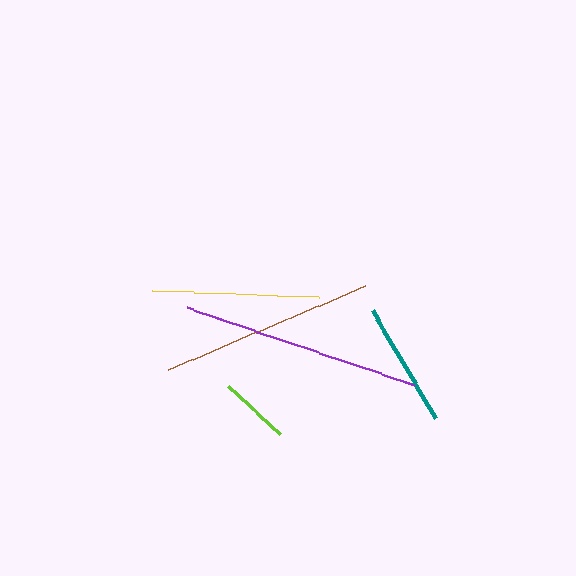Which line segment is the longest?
The purple line is the longest at approximately 241 pixels.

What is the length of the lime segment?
The lime segment is approximately 70 pixels long.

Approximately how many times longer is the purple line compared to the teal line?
The purple line is approximately 1.9 times the length of the teal line.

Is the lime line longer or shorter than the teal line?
The teal line is longer than the lime line.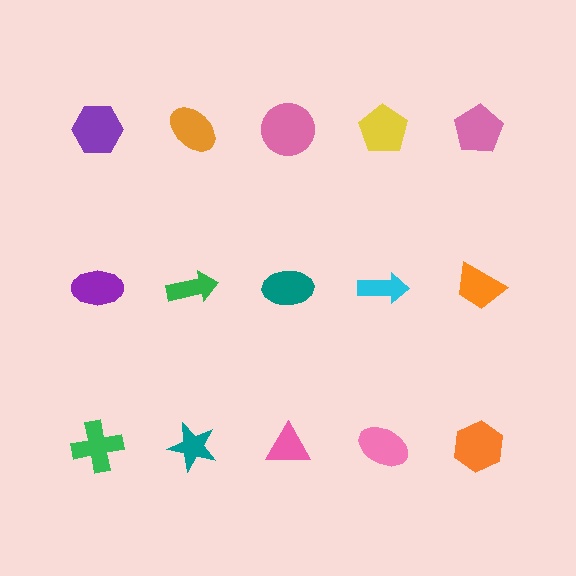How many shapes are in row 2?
5 shapes.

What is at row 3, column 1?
A green cross.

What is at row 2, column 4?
A cyan arrow.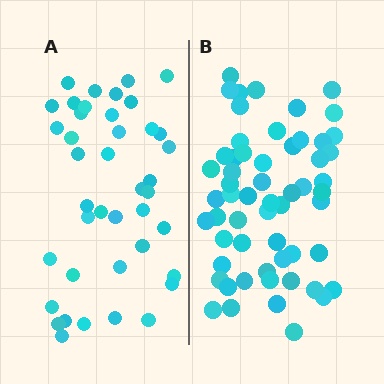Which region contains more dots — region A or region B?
Region B (the right region) has more dots.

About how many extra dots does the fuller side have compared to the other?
Region B has approximately 15 more dots than region A.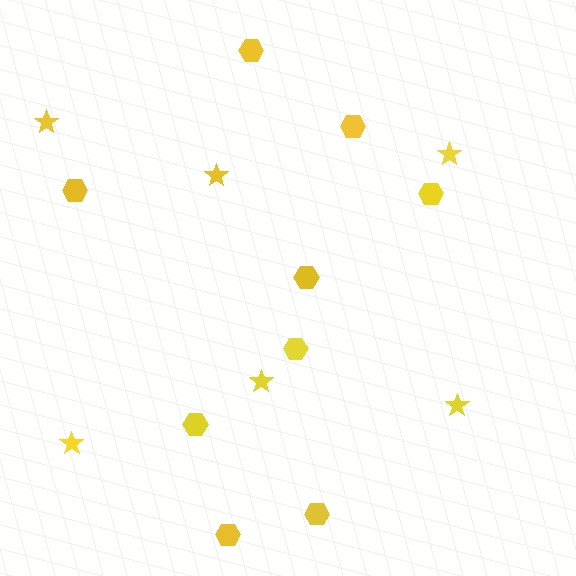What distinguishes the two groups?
There are 2 groups: one group of stars (6) and one group of hexagons (9).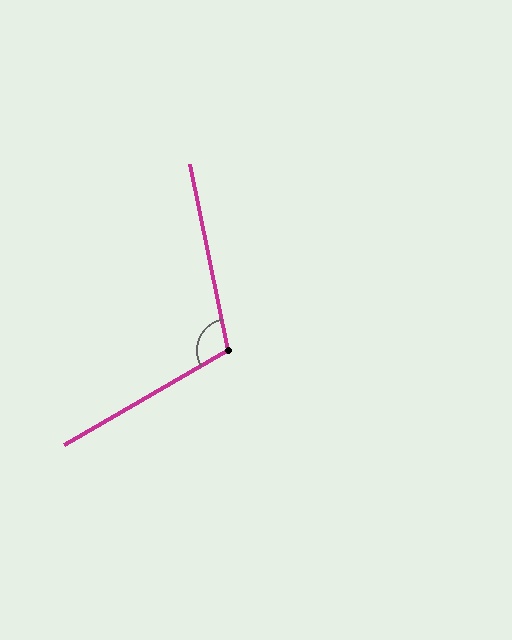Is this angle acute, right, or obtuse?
It is obtuse.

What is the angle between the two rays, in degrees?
Approximately 108 degrees.